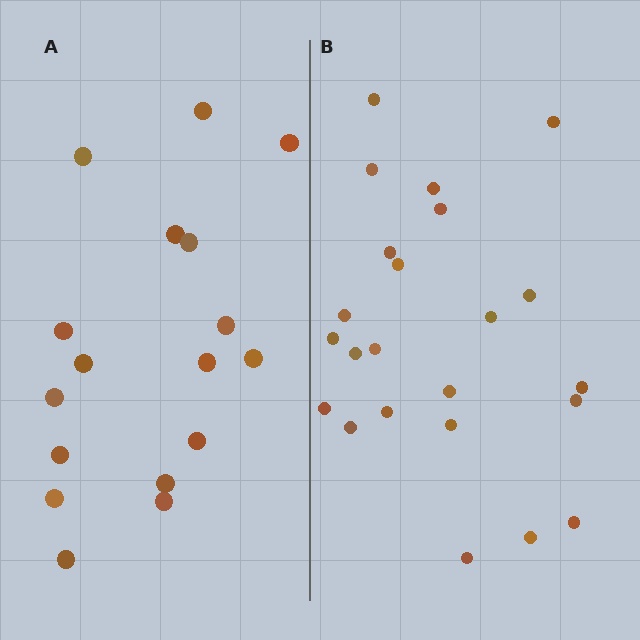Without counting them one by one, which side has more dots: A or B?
Region B (the right region) has more dots.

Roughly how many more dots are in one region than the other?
Region B has about 6 more dots than region A.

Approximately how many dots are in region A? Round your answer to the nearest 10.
About 20 dots. (The exact count is 17, which rounds to 20.)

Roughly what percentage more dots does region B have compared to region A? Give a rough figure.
About 35% more.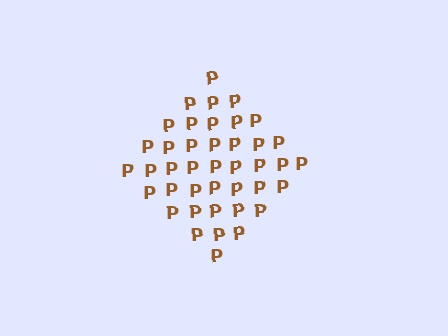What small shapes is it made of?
It is made of small letter P's.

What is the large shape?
The large shape is a diamond.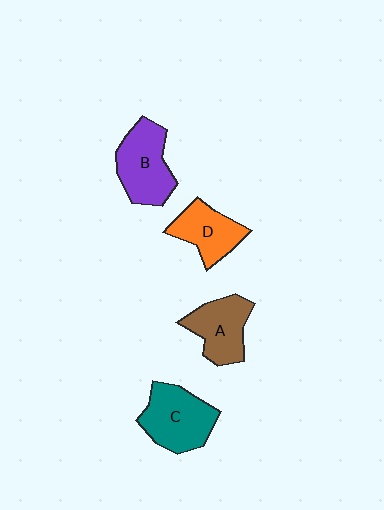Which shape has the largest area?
Shape C (teal).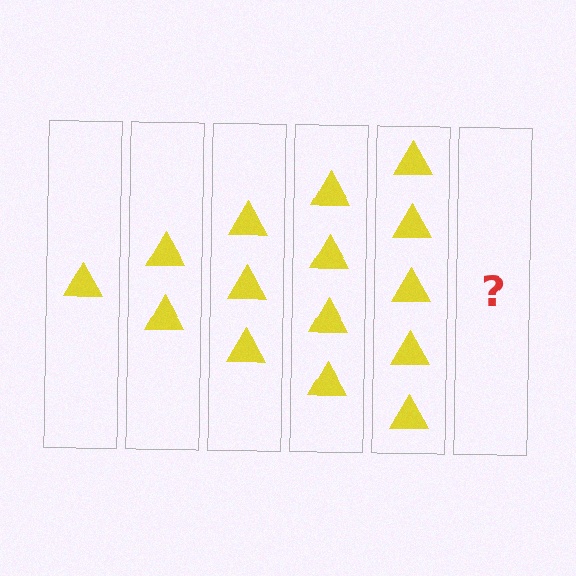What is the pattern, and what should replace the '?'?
The pattern is that each step adds one more triangle. The '?' should be 6 triangles.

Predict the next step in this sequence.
The next step is 6 triangles.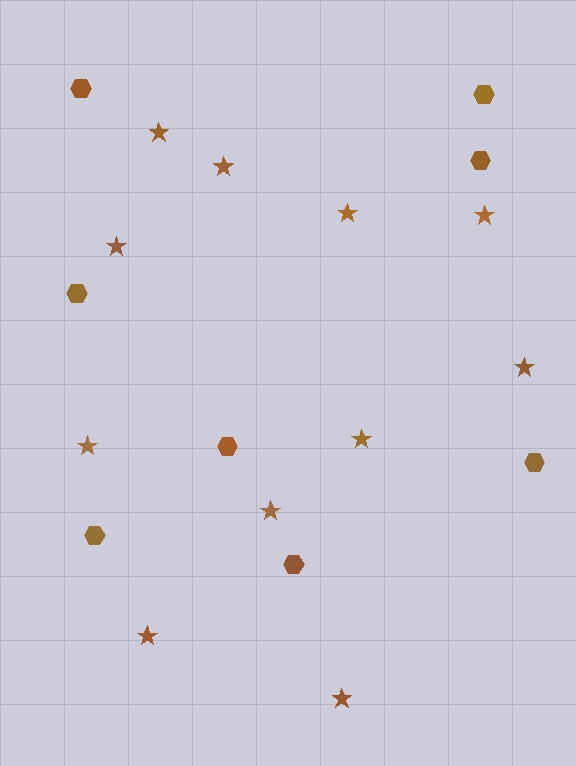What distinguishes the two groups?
There are 2 groups: one group of hexagons (8) and one group of stars (11).